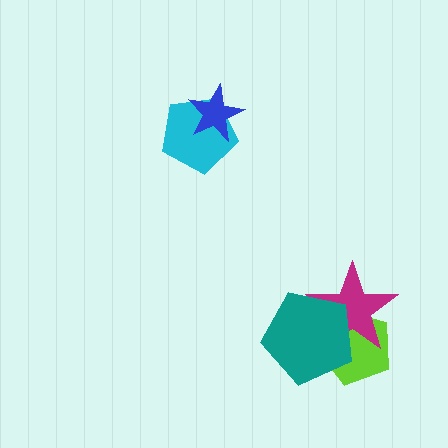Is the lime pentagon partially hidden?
Yes, it is partially covered by another shape.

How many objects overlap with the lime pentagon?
2 objects overlap with the lime pentagon.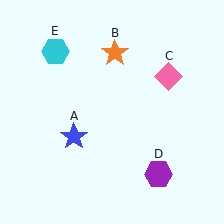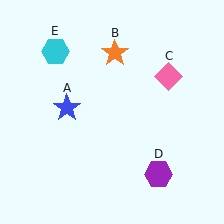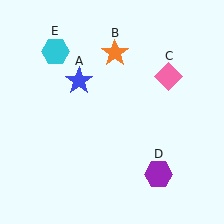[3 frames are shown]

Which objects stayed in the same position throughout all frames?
Orange star (object B) and pink diamond (object C) and purple hexagon (object D) and cyan hexagon (object E) remained stationary.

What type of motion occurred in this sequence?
The blue star (object A) rotated clockwise around the center of the scene.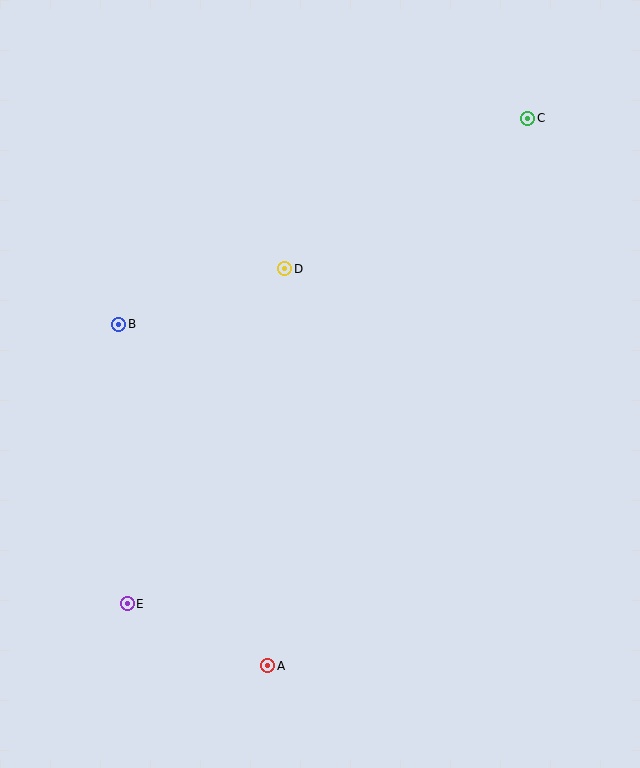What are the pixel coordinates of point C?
Point C is at (528, 118).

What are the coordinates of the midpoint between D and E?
The midpoint between D and E is at (206, 436).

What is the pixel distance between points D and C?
The distance between D and C is 286 pixels.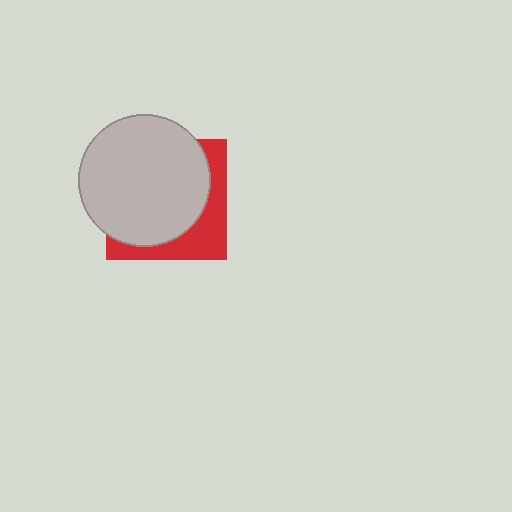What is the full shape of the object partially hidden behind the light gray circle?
The partially hidden object is a red square.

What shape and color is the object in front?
The object in front is a light gray circle.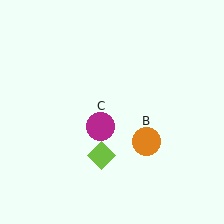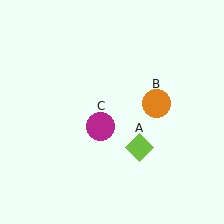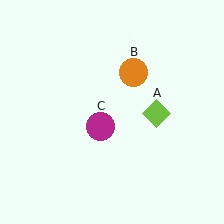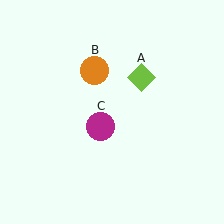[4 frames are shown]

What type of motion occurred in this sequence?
The lime diamond (object A), orange circle (object B) rotated counterclockwise around the center of the scene.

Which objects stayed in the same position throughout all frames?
Magenta circle (object C) remained stationary.